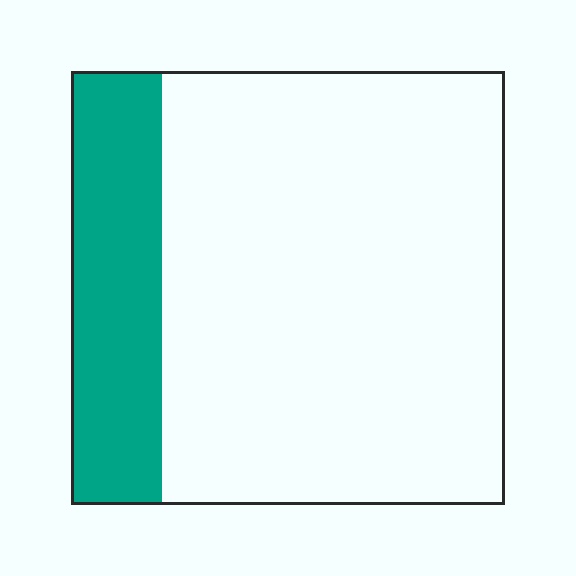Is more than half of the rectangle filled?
No.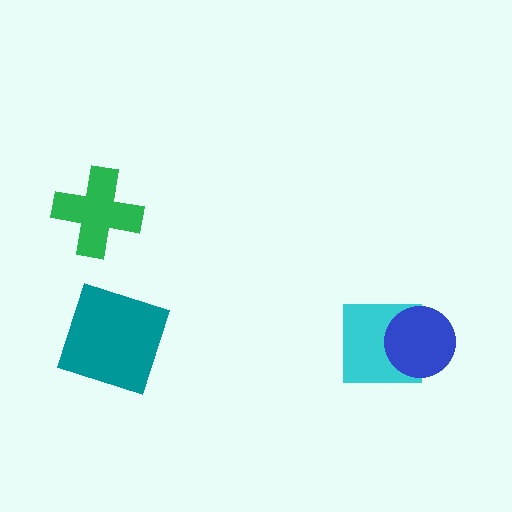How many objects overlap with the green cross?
0 objects overlap with the green cross.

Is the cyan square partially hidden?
Yes, it is partially covered by another shape.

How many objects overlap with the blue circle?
1 object overlaps with the blue circle.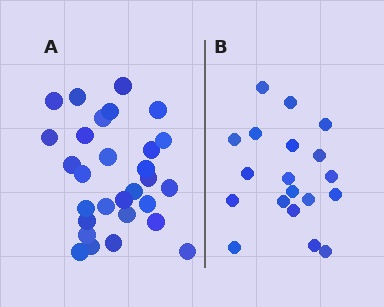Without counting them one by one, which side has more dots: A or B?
Region A (the left region) has more dots.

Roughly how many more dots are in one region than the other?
Region A has roughly 10 or so more dots than region B.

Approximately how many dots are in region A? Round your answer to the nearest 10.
About 30 dots. (The exact count is 29, which rounds to 30.)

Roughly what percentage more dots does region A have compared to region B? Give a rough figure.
About 55% more.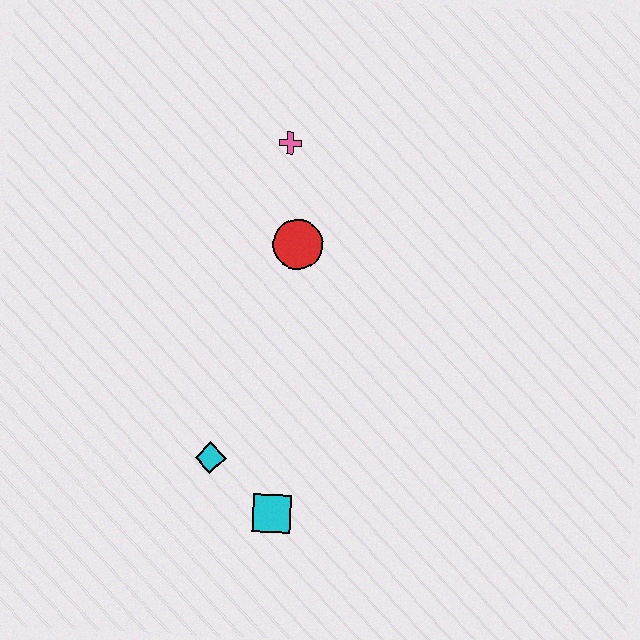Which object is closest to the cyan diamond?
The cyan square is closest to the cyan diamond.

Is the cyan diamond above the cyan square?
Yes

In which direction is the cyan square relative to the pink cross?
The cyan square is below the pink cross.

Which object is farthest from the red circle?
The cyan square is farthest from the red circle.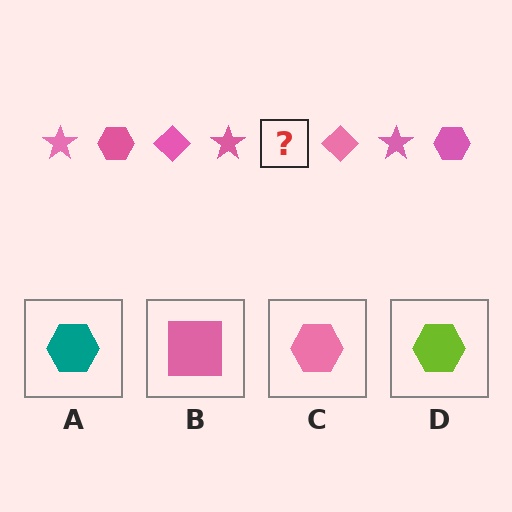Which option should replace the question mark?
Option C.